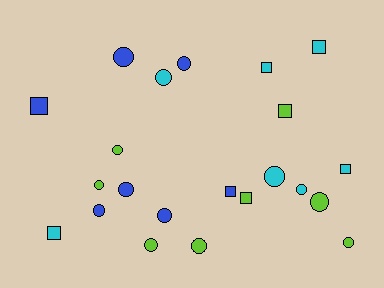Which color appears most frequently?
Lime, with 8 objects.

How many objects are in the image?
There are 22 objects.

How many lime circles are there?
There are 6 lime circles.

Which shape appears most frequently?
Circle, with 14 objects.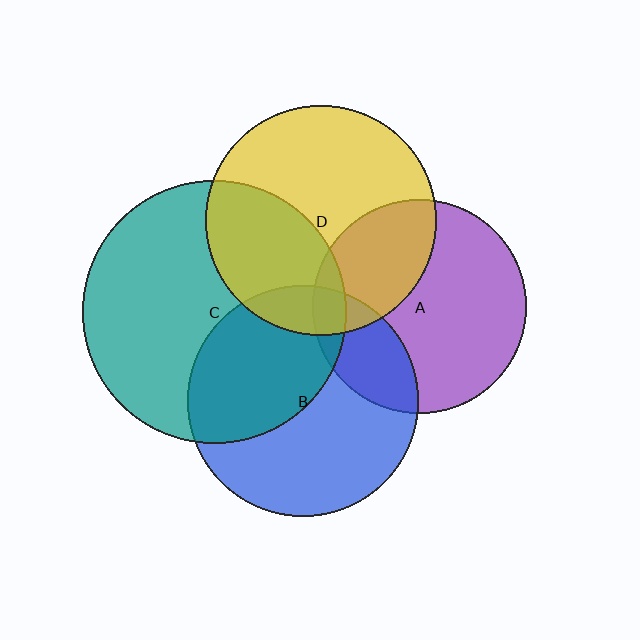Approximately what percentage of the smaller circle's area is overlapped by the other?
Approximately 30%.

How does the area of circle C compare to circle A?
Approximately 1.5 times.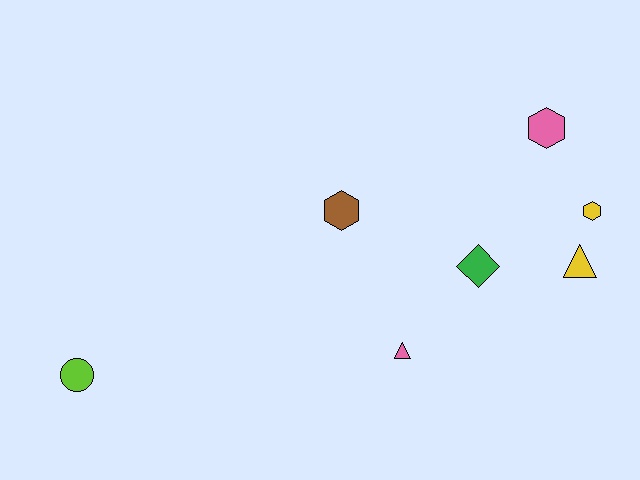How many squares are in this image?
There are no squares.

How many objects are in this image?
There are 7 objects.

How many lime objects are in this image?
There is 1 lime object.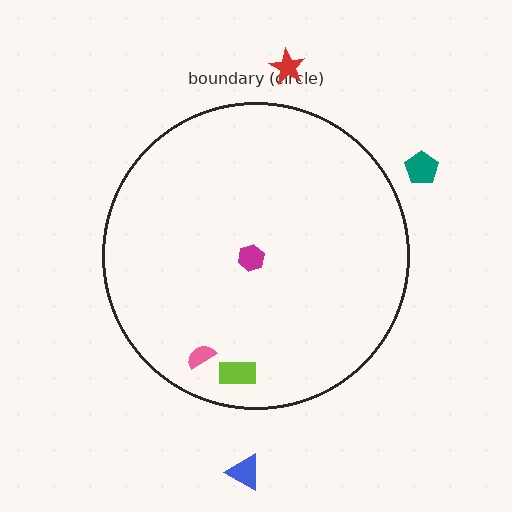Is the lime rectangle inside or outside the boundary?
Inside.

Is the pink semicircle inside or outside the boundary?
Inside.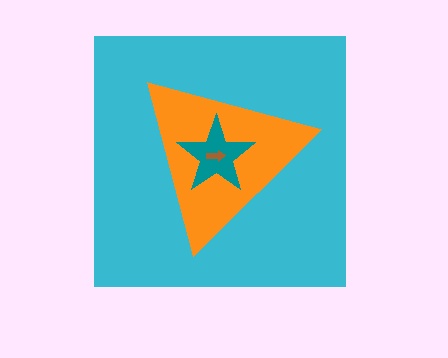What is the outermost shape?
The cyan square.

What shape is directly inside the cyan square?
The orange triangle.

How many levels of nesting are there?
4.